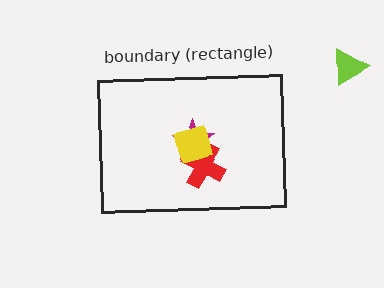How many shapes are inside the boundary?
3 inside, 1 outside.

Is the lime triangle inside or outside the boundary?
Outside.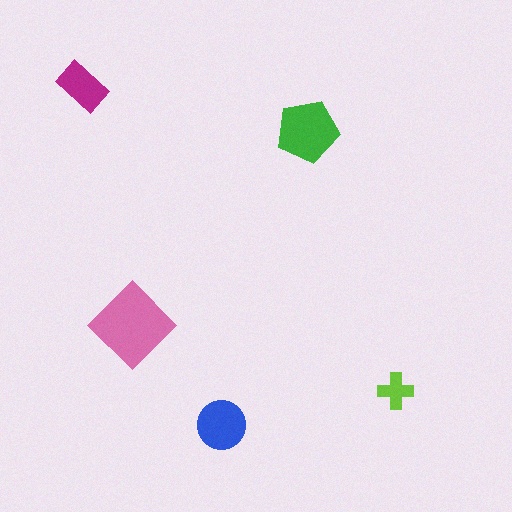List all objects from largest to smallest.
The pink diamond, the green pentagon, the blue circle, the magenta rectangle, the lime cross.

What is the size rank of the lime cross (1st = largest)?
5th.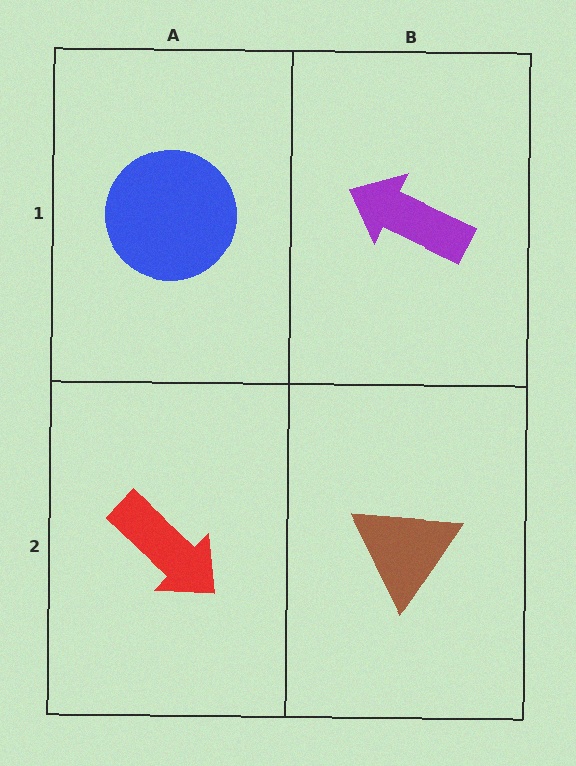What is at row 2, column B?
A brown triangle.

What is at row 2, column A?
A red arrow.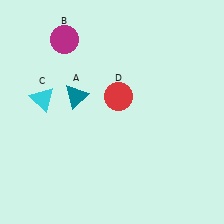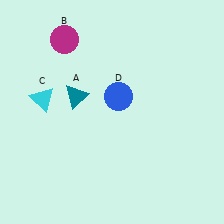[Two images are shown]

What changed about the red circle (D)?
In Image 1, D is red. In Image 2, it changed to blue.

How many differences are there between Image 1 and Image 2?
There is 1 difference between the two images.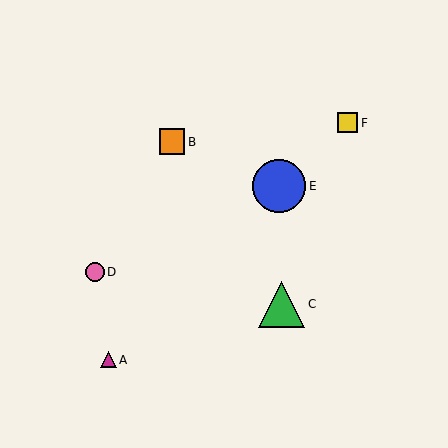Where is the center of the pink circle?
The center of the pink circle is at (95, 272).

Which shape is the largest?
The blue circle (labeled E) is the largest.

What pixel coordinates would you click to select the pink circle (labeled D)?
Click at (95, 272) to select the pink circle D.